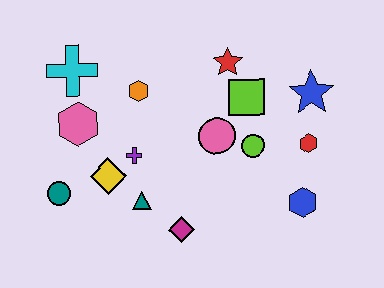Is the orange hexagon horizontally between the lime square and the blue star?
No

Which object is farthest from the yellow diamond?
The blue star is farthest from the yellow diamond.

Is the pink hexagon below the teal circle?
No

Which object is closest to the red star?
The lime square is closest to the red star.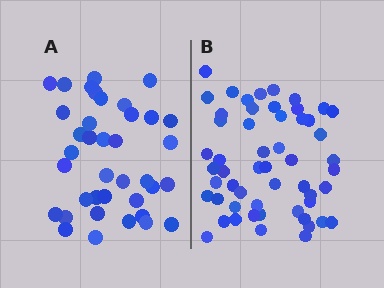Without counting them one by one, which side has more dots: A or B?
Region B (the right region) has more dots.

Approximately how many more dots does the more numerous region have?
Region B has approximately 15 more dots than region A.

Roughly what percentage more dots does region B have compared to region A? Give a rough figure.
About 40% more.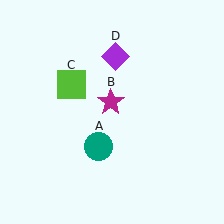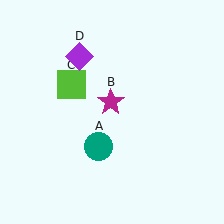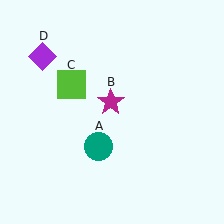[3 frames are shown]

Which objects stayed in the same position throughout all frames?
Teal circle (object A) and magenta star (object B) and lime square (object C) remained stationary.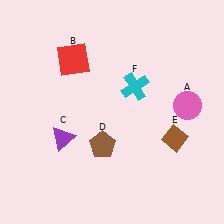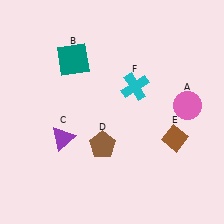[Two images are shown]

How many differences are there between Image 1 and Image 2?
There is 1 difference between the two images.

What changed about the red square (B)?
In Image 1, B is red. In Image 2, it changed to teal.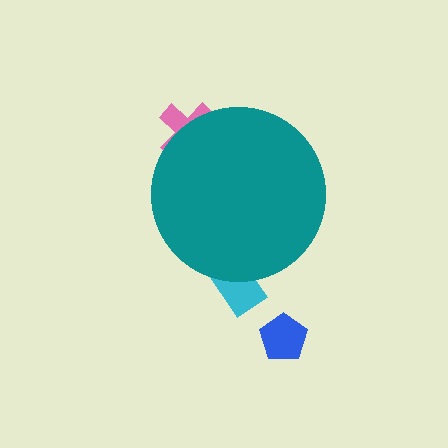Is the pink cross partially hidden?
Yes, the pink cross is partially hidden behind the teal circle.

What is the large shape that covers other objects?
A teal circle.